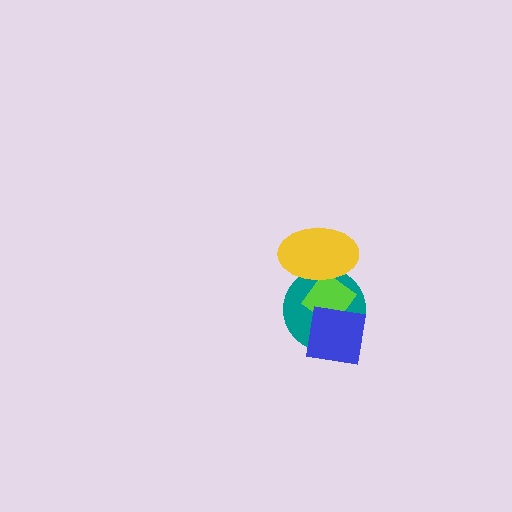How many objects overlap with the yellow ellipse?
2 objects overlap with the yellow ellipse.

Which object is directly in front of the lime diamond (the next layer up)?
The blue square is directly in front of the lime diamond.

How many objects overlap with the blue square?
2 objects overlap with the blue square.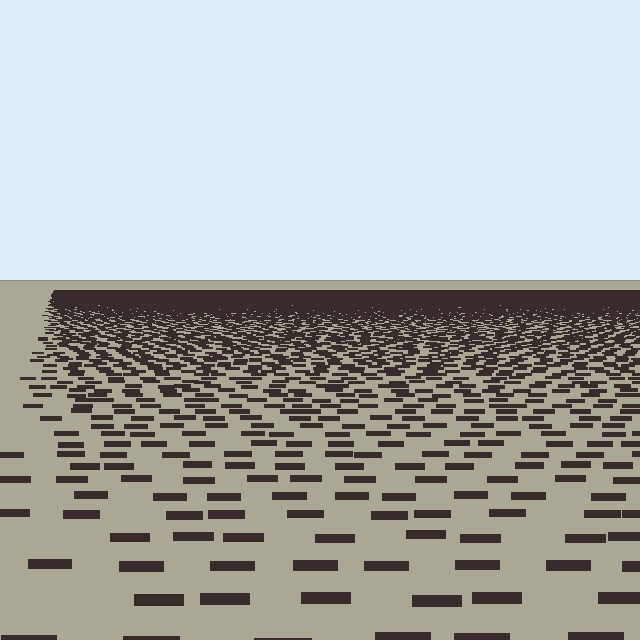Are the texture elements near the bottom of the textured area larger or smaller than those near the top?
Larger. Near the bottom, elements are closer to the viewer and appear at a bigger on-screen size.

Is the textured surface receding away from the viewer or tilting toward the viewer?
The surface is receding away from the viewer. Texture elements get smaller and denser toward the top.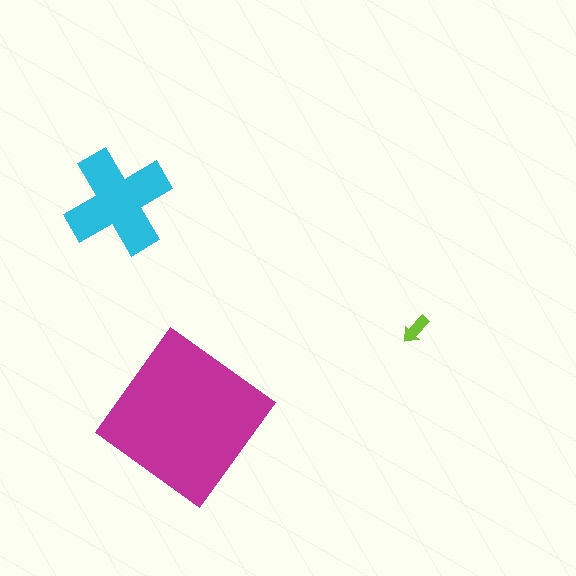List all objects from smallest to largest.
The lime arrow, the cyan cross, the magenta diamond.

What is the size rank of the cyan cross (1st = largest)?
2nd.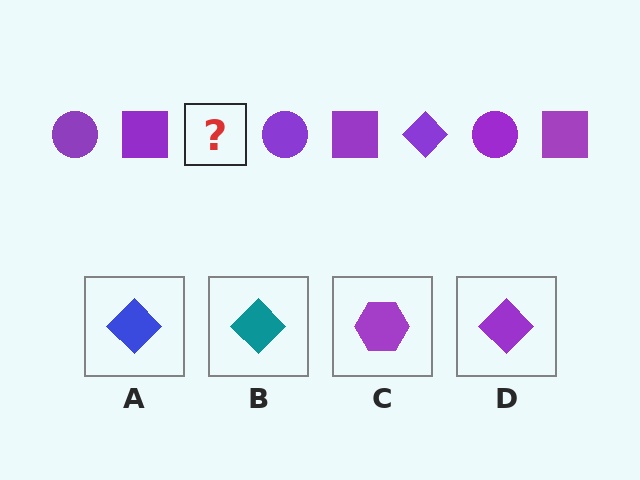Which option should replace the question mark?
Option D.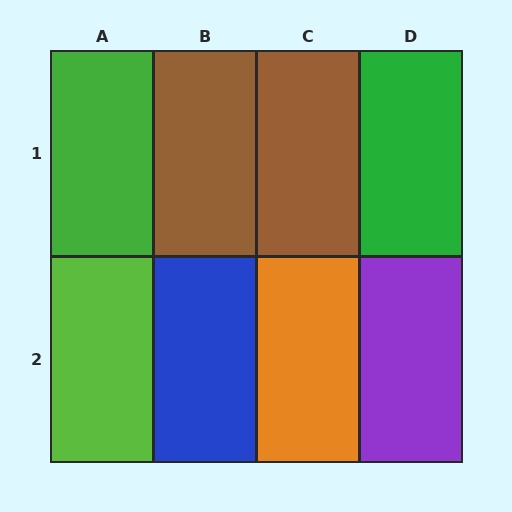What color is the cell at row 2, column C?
Orange.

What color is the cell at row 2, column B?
Blue.